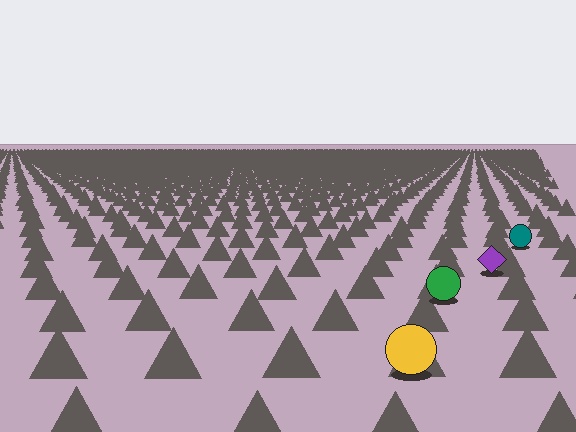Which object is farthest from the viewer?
The teal circle is farthest from the viewer. It appears smaller and the ground texture around it is denser.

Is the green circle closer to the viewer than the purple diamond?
Yes. The green circle is closer — you can tell from the texture gradient: the ground texture is coarser near it.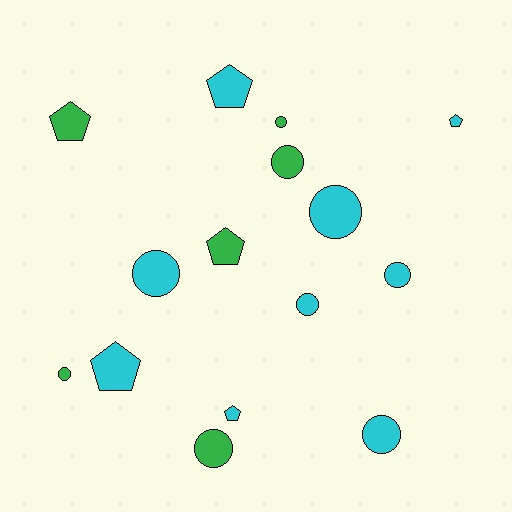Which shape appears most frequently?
Circle, with 9 objects.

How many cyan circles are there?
There are 5 cyan circles.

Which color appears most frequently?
Cyan, with 9 objects.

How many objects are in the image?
There are 15 objects.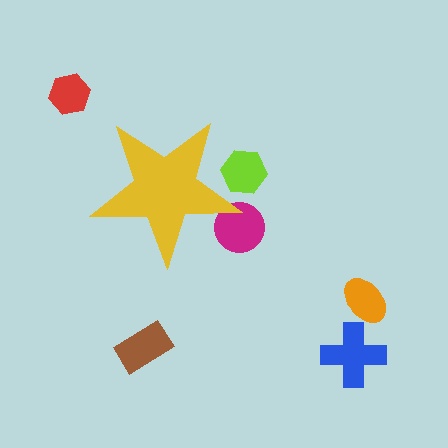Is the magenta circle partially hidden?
Yes, the magenta circle is partially hidden behind the yellow star.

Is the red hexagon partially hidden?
No, the red hexagon is fully visible.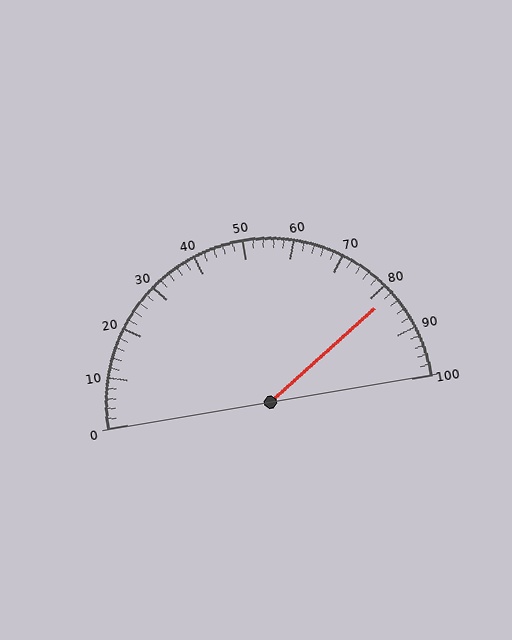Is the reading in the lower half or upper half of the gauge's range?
The reading is in the upper half of the range (0 to 100).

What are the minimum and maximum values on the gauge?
The gauge ranges from 0 to 100.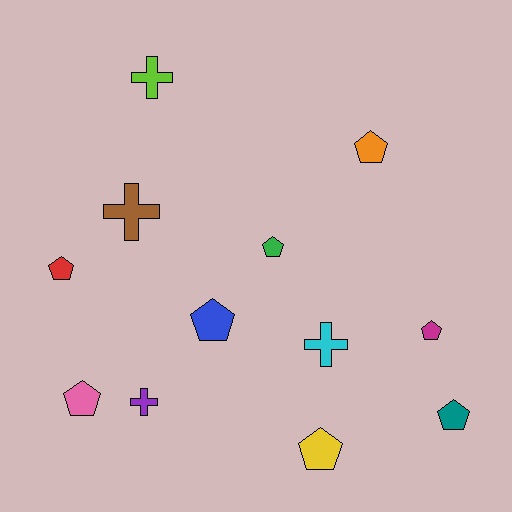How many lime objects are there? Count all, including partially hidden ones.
There is 1 lime object.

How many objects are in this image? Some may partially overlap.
There are 12 objects.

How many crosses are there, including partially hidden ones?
There are 4 crosses.